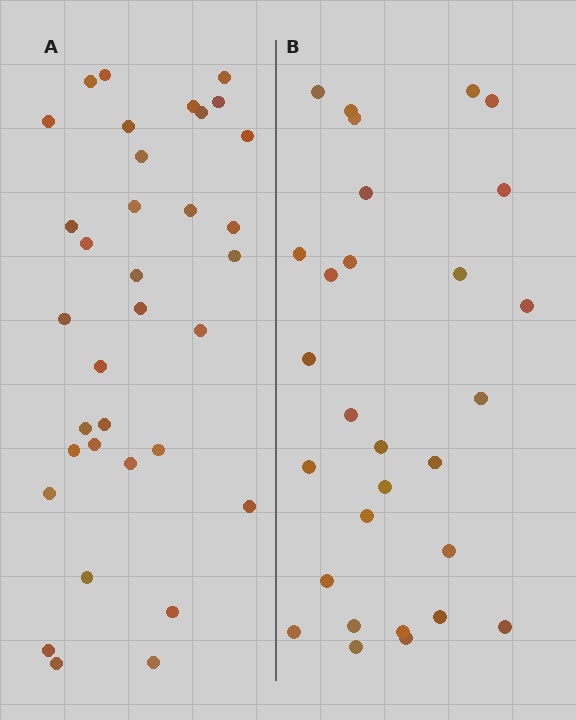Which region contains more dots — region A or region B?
Region A (the left region) has more dots.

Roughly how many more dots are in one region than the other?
Region A has about 5 more dots than region B.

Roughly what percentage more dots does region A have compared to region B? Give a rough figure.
About 15% more.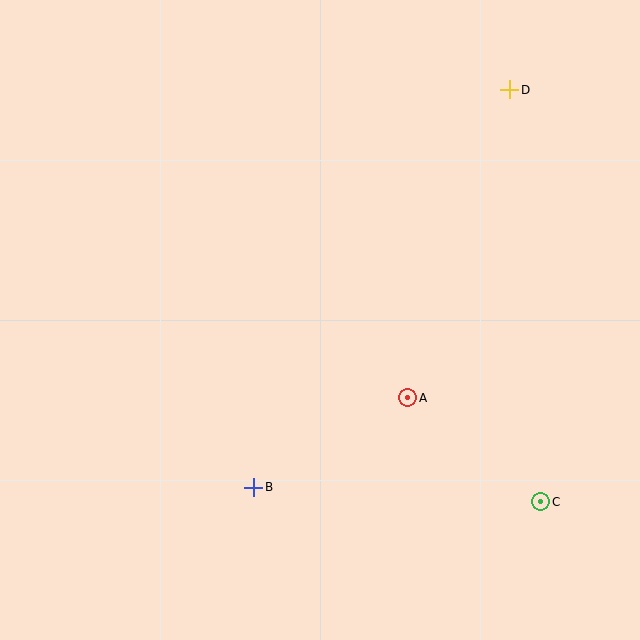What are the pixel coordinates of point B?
Point B is at (254, 487).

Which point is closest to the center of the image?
Point A at (408, 398) is closest to the center.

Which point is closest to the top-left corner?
Point D is closest to the top-left corner.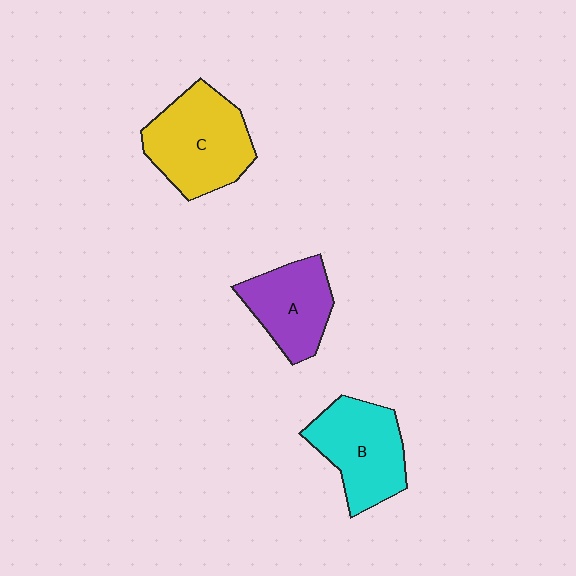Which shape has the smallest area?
Shape A (purple).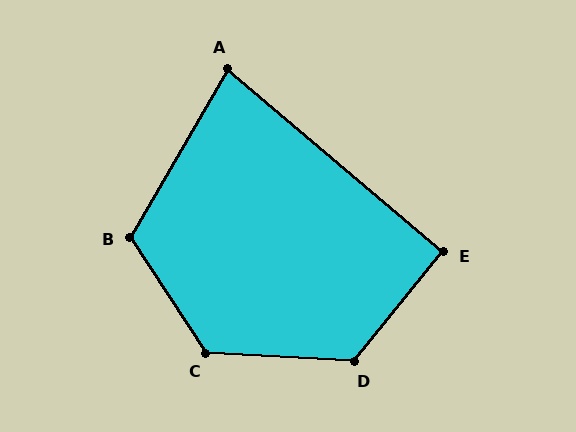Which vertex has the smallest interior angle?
A, at approximately 80 degrees.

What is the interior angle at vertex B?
Approximately 117 degrees (obtuse).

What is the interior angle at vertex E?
Approximately 91 degrees (approximately right).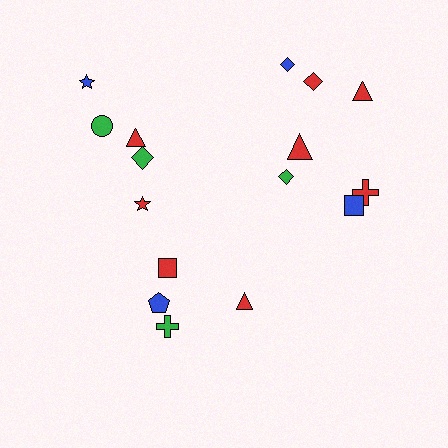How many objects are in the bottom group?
There are 4 objects.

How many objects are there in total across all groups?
There are 16 objects.